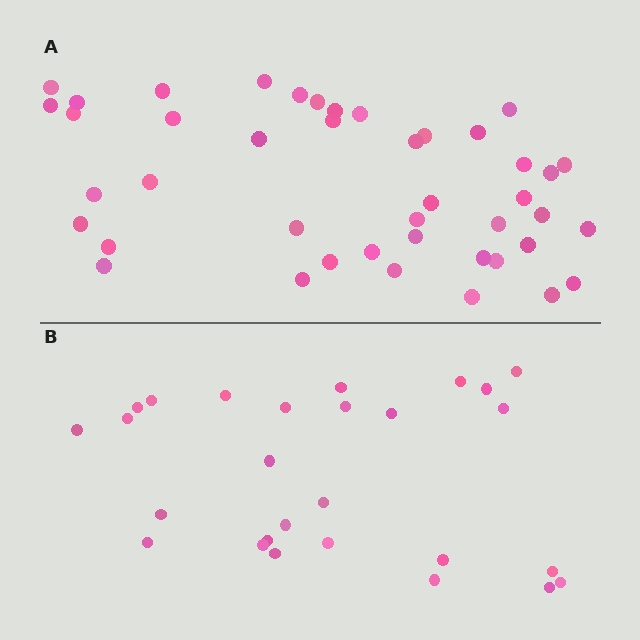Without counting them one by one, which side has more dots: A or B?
Region A (the top region) has more dots.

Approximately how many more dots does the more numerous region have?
Region A has approximately 15 more dots than region B.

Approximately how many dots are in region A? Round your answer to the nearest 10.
About 40 dots. (The exact count is 43, which rounds to 40.)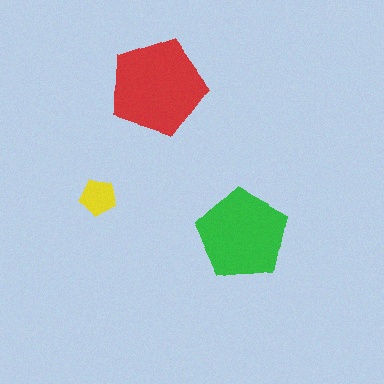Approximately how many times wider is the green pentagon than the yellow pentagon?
About 2.5 times wider.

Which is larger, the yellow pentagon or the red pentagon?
The red one.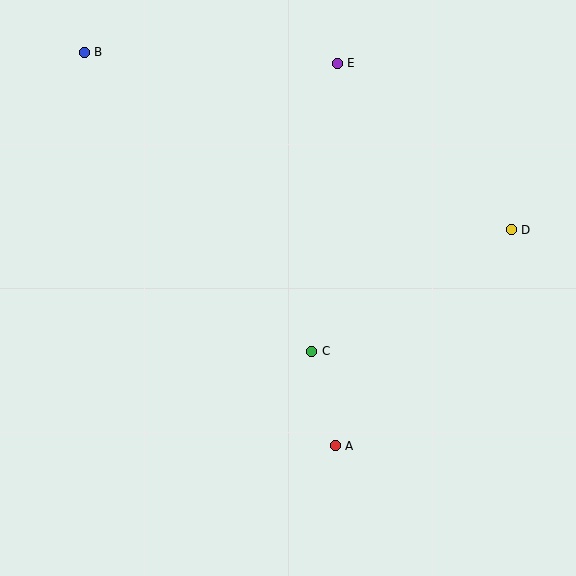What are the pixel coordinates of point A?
Point A is at (335, 446).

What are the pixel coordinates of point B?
Point B is at (84, 52).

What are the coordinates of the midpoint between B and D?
The midpoint between B and D is at (298, 141).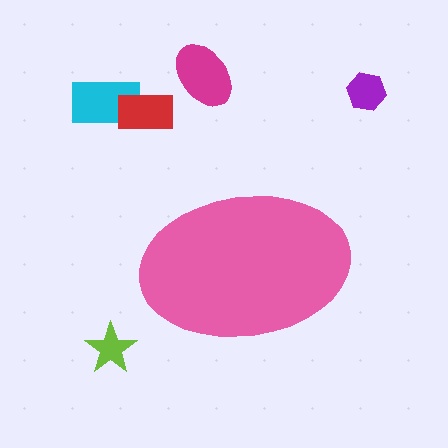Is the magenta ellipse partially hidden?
No, the magenta ellipse is fully visible.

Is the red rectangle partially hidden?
No, the red rectangle is fully visible.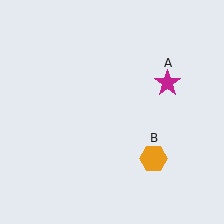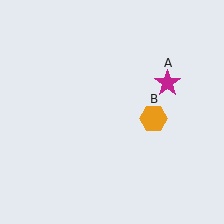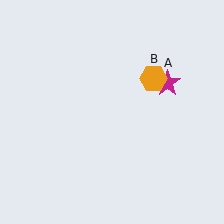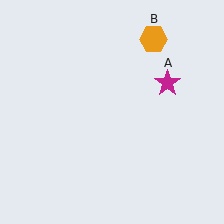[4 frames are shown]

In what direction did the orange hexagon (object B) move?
The orange hexagon (object B) moved up.